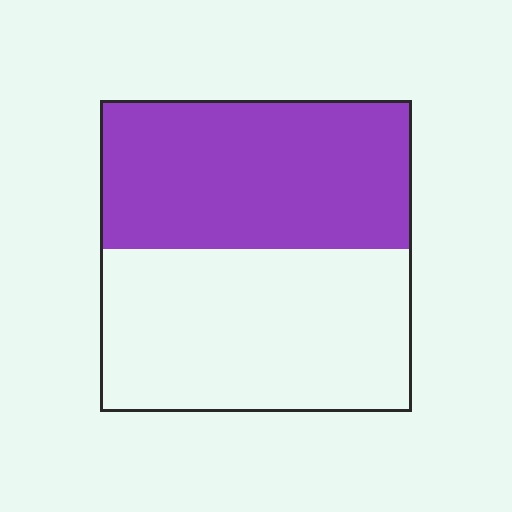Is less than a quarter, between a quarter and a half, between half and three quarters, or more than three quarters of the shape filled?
Between a quarter and a half.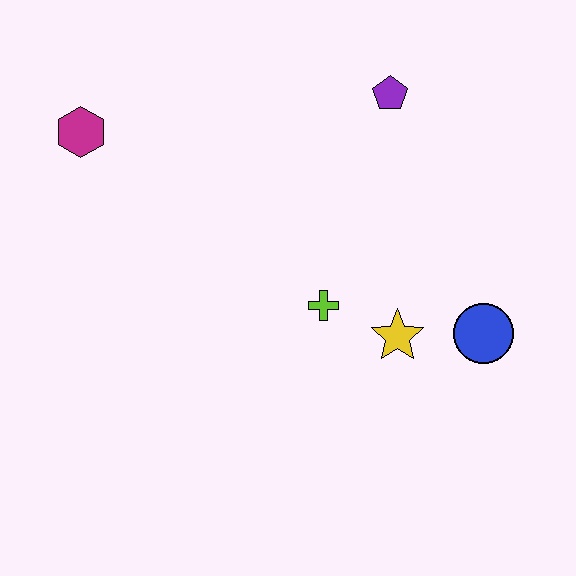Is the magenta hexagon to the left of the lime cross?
Yes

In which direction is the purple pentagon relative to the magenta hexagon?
The purple pentagon is to the right of the magenta hexagon.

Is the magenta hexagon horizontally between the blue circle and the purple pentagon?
No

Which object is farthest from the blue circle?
The magenta hexagon is farthest from the blue circle.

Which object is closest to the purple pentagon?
The lime cross is closest to the purple pentagon.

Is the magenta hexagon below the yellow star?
No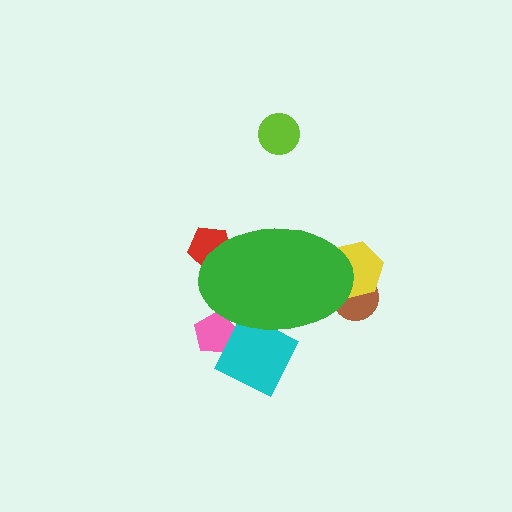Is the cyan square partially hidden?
Yes, the cyan square is partially hidden behind the green ellipse.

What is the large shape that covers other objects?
A green ellipse.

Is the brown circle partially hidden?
Yes, the brown circle is partially hidden behind the green ellipse.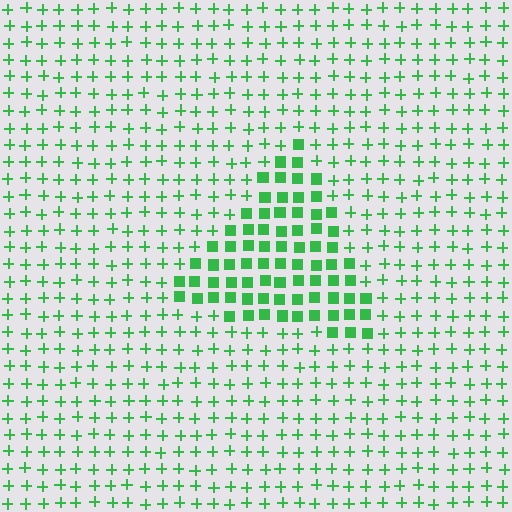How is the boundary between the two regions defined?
The boundary is defined by a change in element shape: squares inside vs. plus signs outside. All elements share the same color and spacing.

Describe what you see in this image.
The image is filled with small green elements arranged in a uniform grid. A triangle-shaped region contains squares, while the surrounding area contains plus signs. The boundary is defined purely by the change in element shape.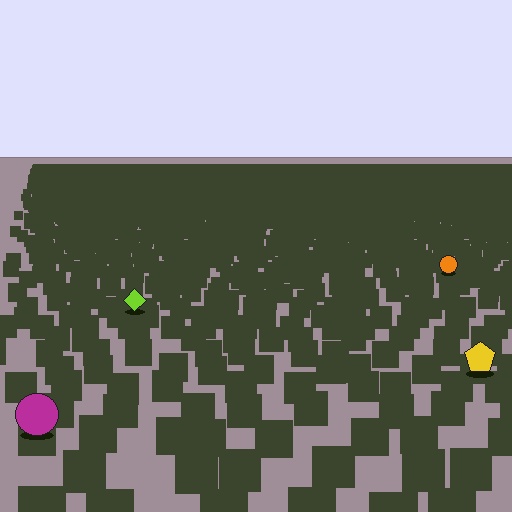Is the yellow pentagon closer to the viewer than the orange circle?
Yes. The yellow pentagon is closer — you can tell from the texture gradient: the ground texture is coarser near it.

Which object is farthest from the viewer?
The orange circle is farthest from the viewer. It appears smaller and the ground texture around it is denser.